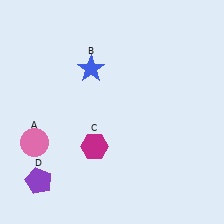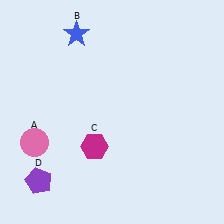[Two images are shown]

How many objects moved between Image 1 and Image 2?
1 object moved between the two images.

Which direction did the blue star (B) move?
The blue star (B) moved up.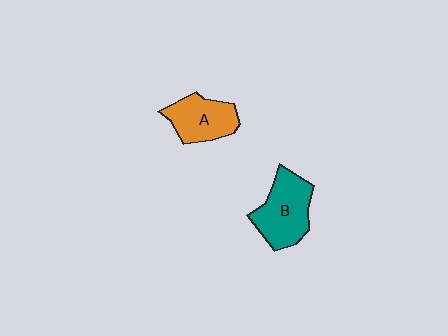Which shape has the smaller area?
Shape A (orange).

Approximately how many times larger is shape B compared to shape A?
Approximately 1.2 times.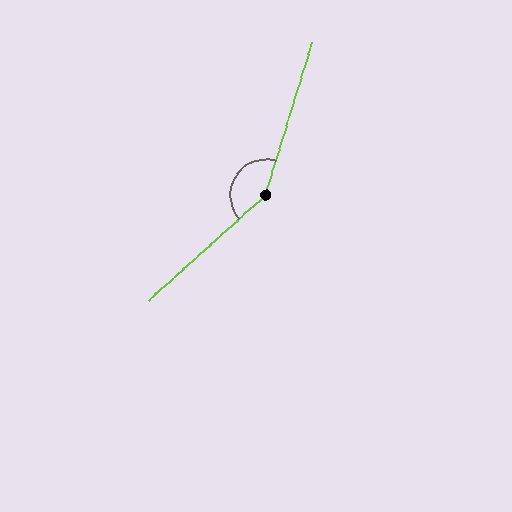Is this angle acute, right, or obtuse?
It is obtuse.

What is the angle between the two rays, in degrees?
Approximately 149 degrees.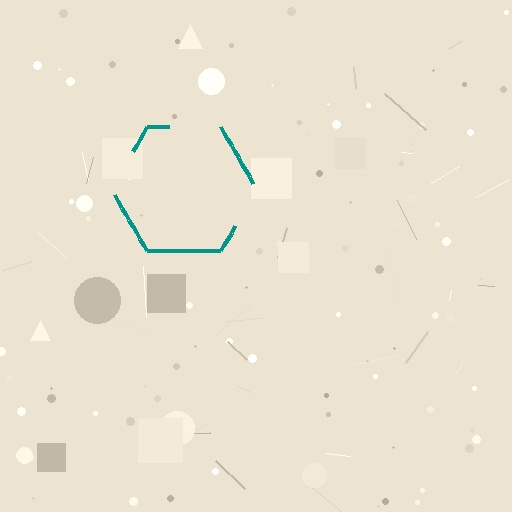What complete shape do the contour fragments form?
The contour fragments form a hexagon.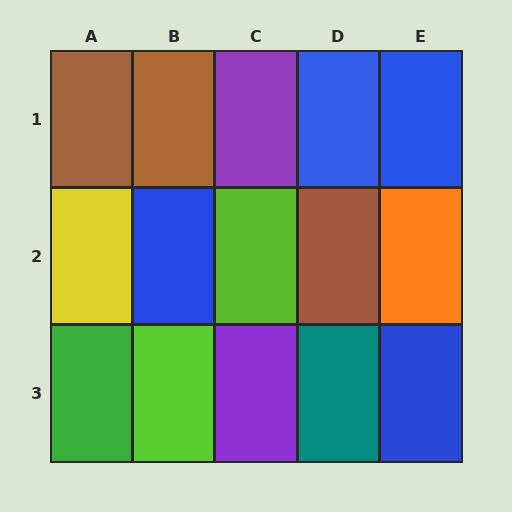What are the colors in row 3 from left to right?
Green, lime, purple, teal, blue.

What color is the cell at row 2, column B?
Blue.